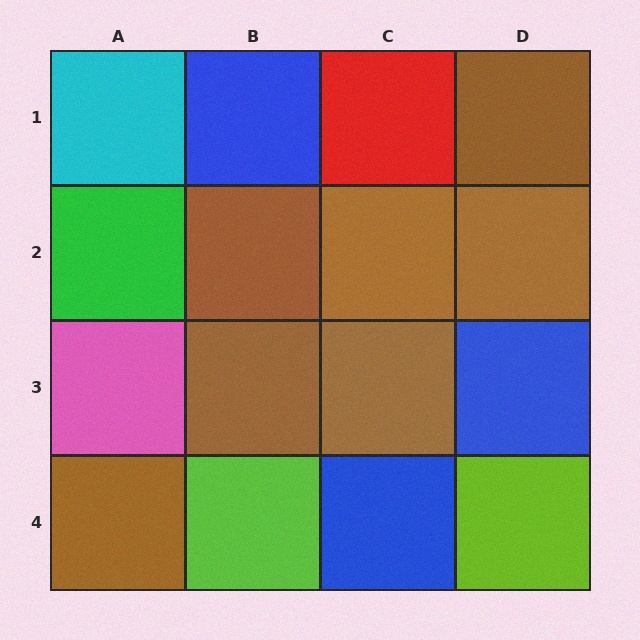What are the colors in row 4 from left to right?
Brown, lime, blue, lime.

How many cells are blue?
3 cells are blue.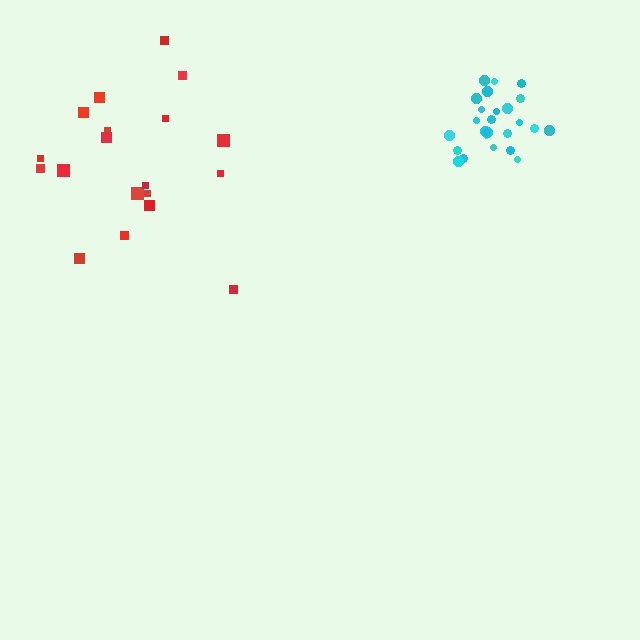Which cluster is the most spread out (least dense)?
Red.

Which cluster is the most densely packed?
Cyan.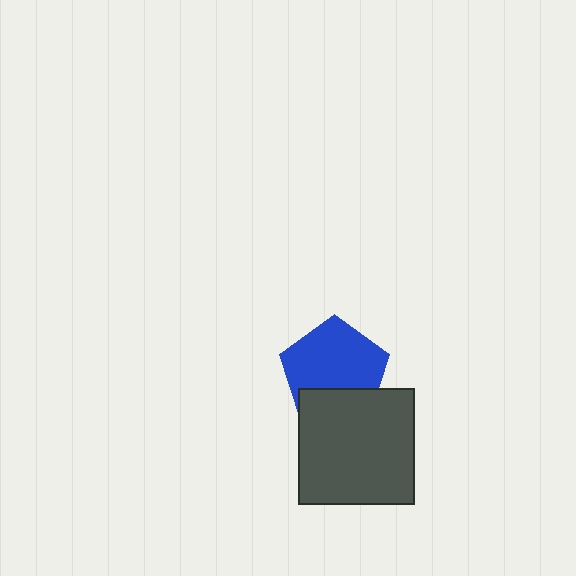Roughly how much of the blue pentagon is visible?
Most of it is visible (roughly 70%).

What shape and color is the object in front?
The object in front is a dark gray square.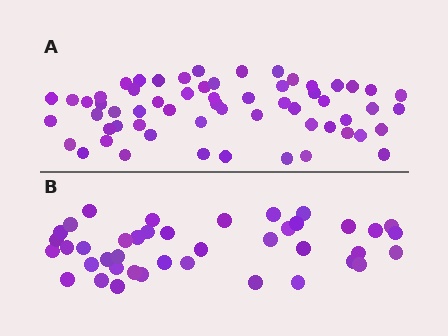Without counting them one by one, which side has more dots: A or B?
Region A (the top region) has more dots.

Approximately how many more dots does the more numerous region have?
Region A has approximately 20 more dots than region B.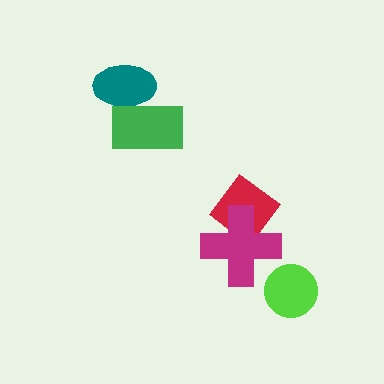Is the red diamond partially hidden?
Yes, it is partially covered by another shape.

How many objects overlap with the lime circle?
0 objects overlap with the lime circle.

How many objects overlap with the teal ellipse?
1 object overlaps with the teal ellipse.